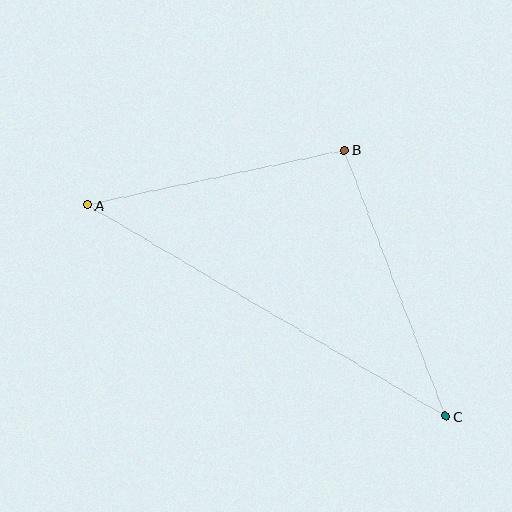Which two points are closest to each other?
Points A and B are closest to each other.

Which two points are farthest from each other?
Points A and C are farthest from each other.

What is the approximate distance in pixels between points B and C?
The distance between B and C is approximately 285 pixels.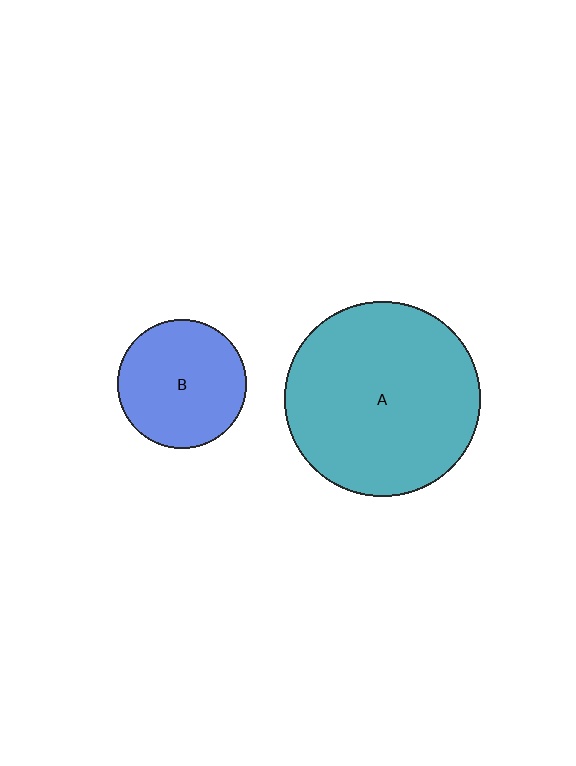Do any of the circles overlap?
No, none of the circles overlap.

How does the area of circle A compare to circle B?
Approximately 2.3 times.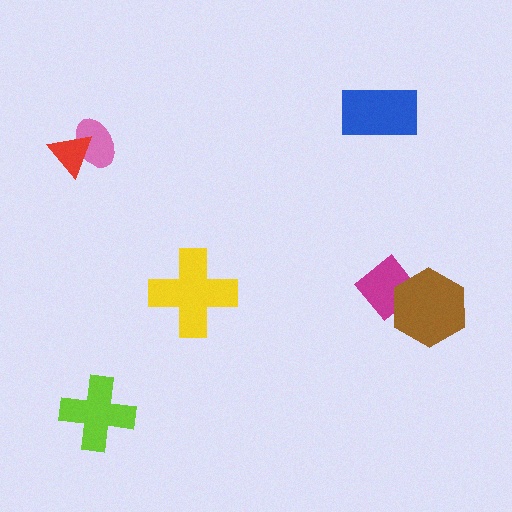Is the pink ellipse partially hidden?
Yes, it is partially covered by another shape.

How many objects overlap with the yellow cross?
0 objects overlap with the yellow cross.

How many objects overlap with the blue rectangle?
0 objects overlap with the blue rectangle.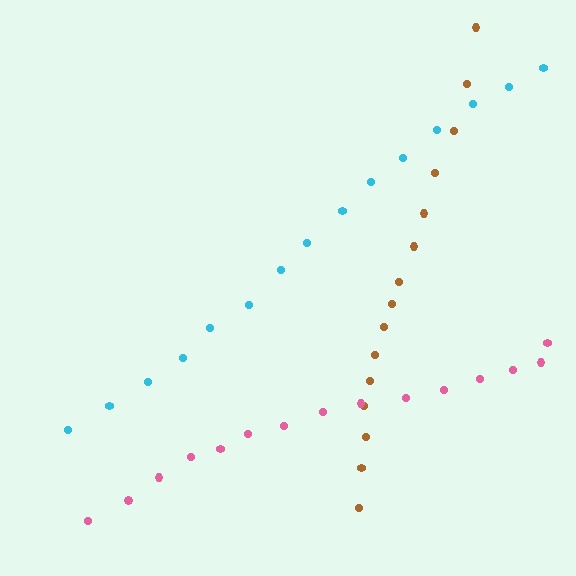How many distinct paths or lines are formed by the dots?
There are 3 distinct paths.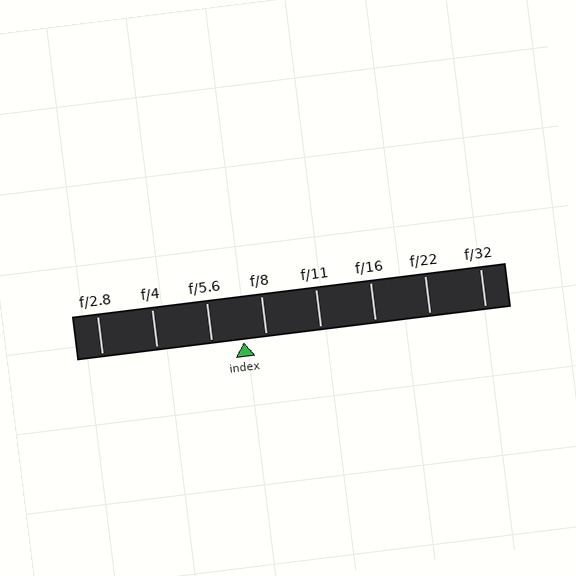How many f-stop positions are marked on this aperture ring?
There are 8 f-stop positions marked.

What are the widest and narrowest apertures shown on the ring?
The widest aperture shown is f/2.8 and the narrowest is f/32.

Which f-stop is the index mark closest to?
The index mark is closest to f/8.